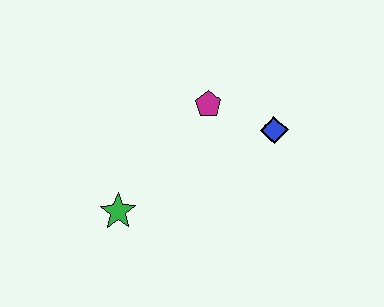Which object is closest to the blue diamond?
The magenta pentagon is closest to the blue diamond.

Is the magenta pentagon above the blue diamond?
Yes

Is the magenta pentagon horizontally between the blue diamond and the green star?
Yes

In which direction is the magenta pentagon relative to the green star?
The magenta pentagon is above the green star.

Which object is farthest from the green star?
The blue diamond is farthest from the green star.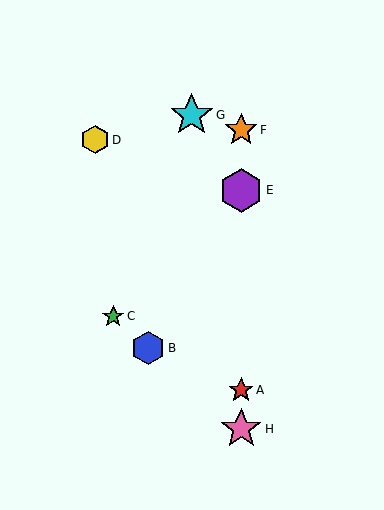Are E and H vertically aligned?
Yes, both are at x≈241.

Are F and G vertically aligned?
No, F is at x≈241 and G is at x≈192.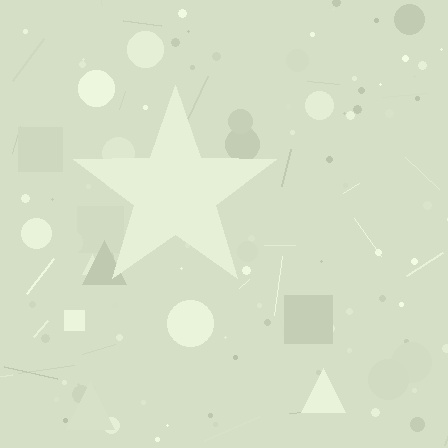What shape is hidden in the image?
A star is hidden in the image.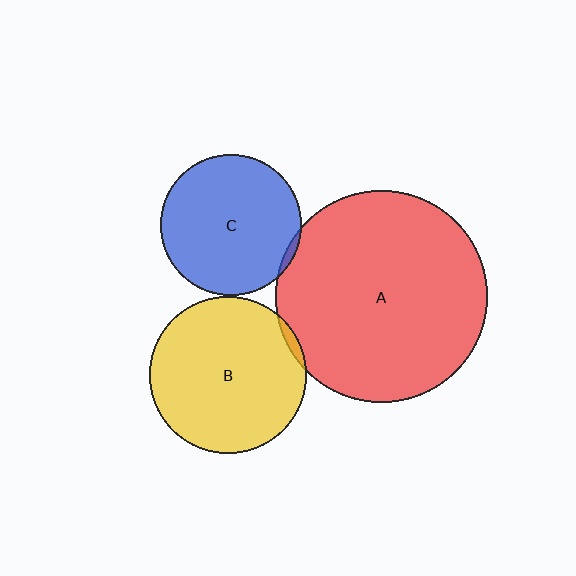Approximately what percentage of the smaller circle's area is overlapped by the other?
Approximately 5%.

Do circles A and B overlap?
Yes.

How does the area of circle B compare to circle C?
Approximately 1.2 times.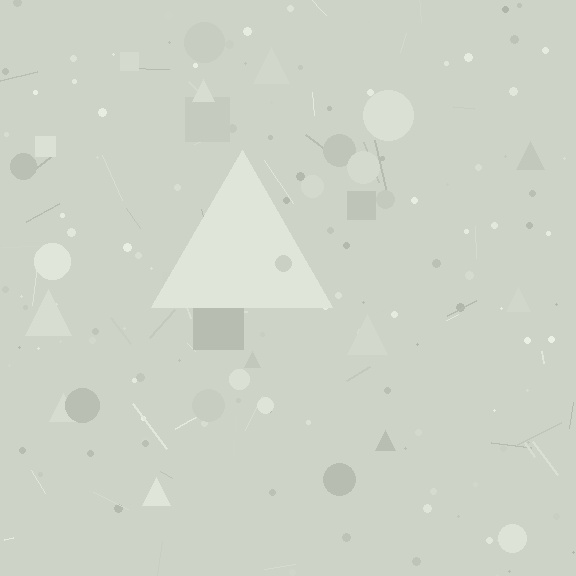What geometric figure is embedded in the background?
A triangle is embedded in the background.